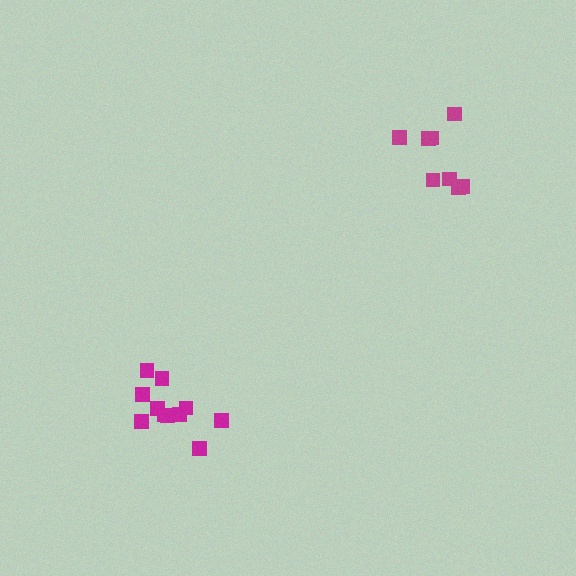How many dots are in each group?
Group 1: 8 dots, Group 2: 11 dots (19 total).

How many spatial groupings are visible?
There are 2 spatial groupings.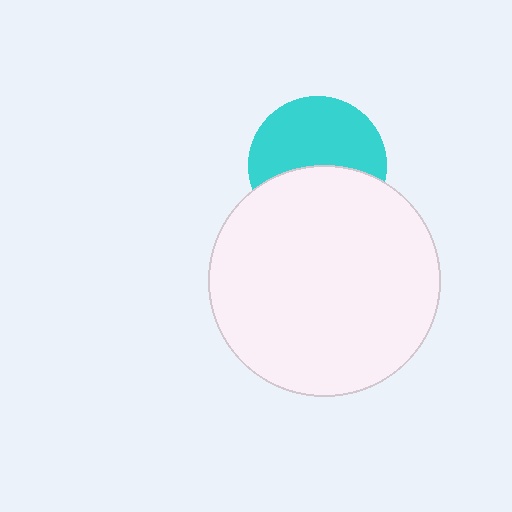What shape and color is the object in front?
The object in front is a white circle.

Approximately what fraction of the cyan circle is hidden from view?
Roughly 44% of the cyan circle is hidden behind the white circle.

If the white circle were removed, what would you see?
You would see the complete cyan circle.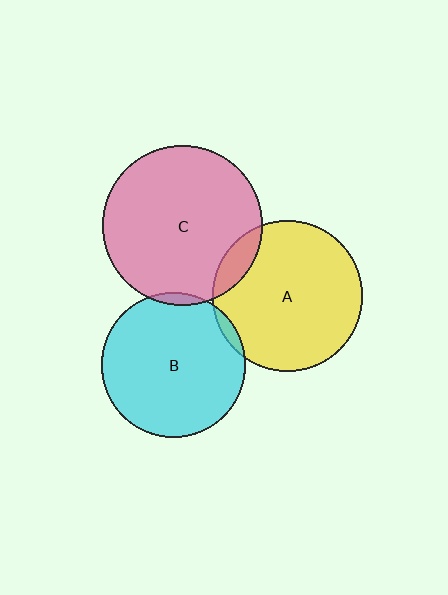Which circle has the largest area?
Circle C (pink).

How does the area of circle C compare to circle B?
Approximately 1.2 times.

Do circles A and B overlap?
Yes.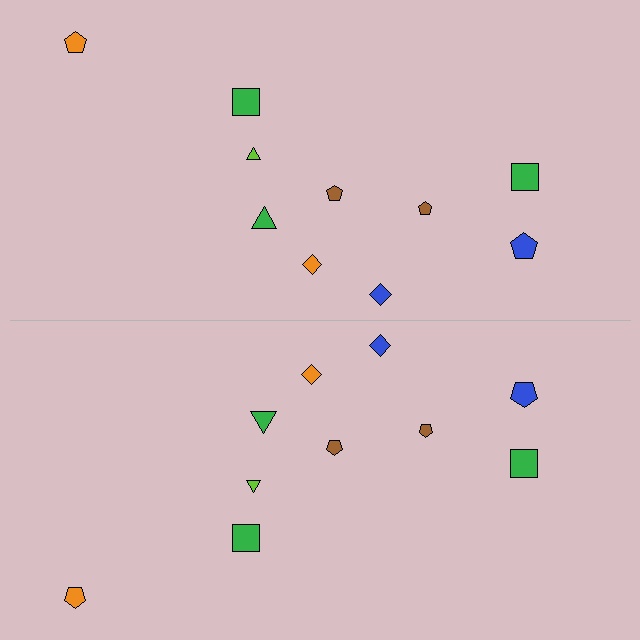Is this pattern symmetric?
Yes, this pattern has bilateral (reflection) symmetry.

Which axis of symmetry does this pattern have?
The pattern has a horizontal axis of symmetry running through the center of the image.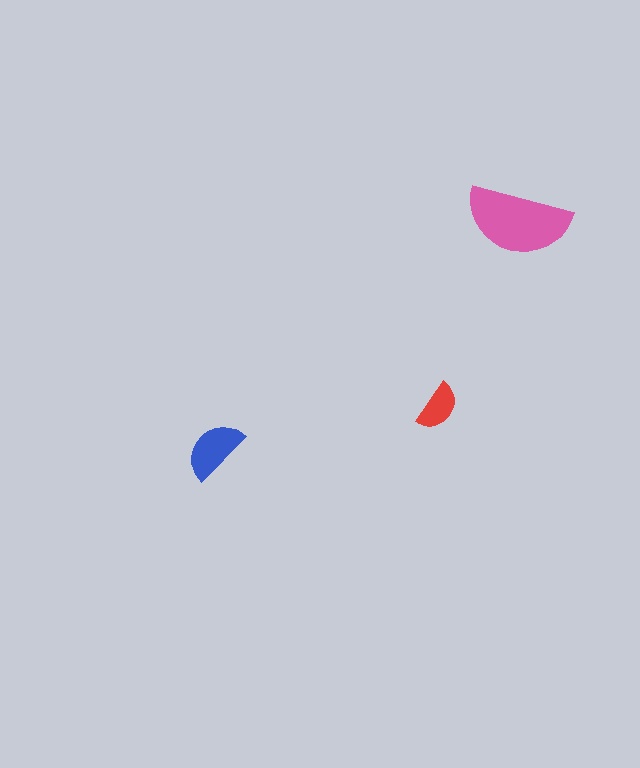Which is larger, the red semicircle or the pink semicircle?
The pink one.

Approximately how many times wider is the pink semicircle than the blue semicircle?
About 1.5 times wider.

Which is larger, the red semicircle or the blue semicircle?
The blue one.